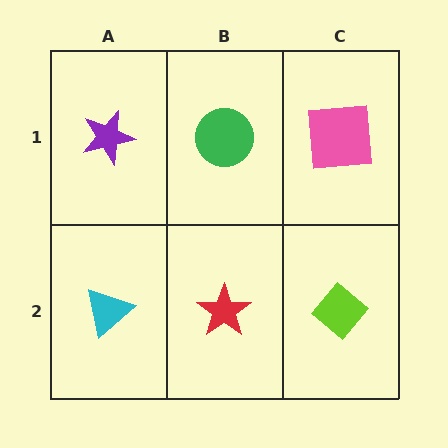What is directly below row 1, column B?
A red star.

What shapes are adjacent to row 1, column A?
A cyan triangle (row 2, column A), a green circle (row 1, column B).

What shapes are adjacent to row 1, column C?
A lime diamond (row 2, column C), a green circle (row 1, column B).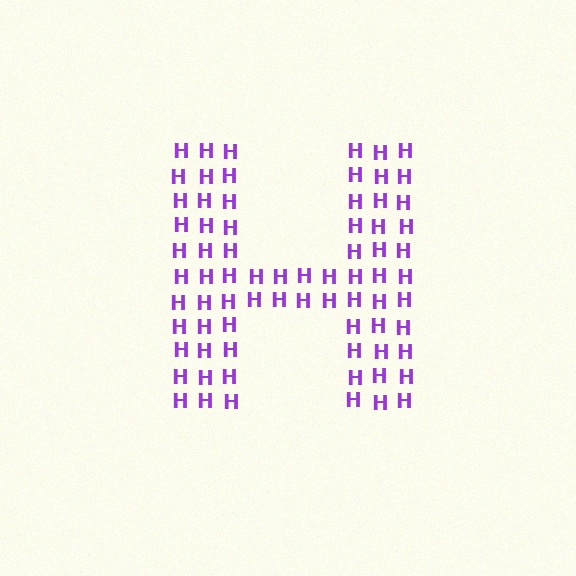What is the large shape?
The large shape is the letter H.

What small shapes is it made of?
It is made of small letter H's.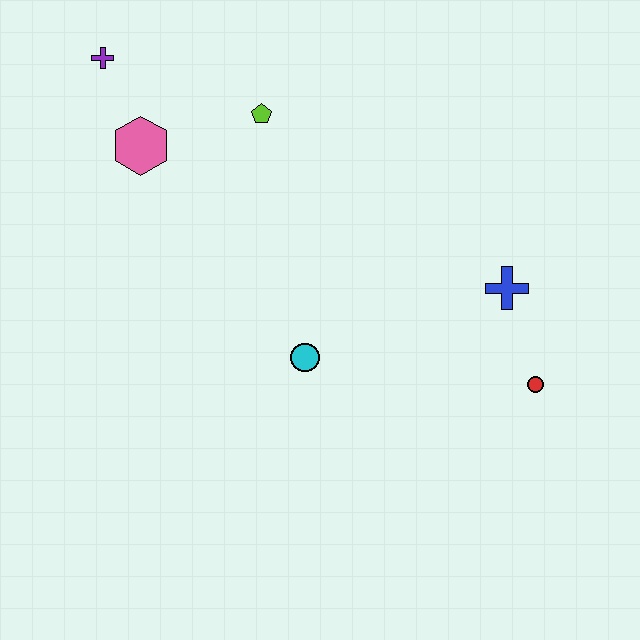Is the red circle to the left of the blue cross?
No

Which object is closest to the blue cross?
The red circle is closest to the blue cross.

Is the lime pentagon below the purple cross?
Yes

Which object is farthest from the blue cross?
The purple cross is farthest from the blue cross.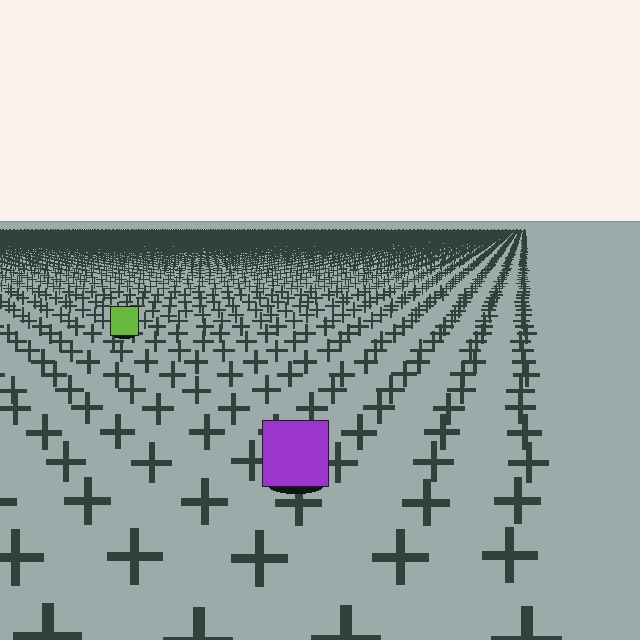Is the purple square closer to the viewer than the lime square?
Yes. The purple square is closer — you can tell from the texture gradient: the ground texture is coarser near it.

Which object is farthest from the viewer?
The lime square is farthest from the viewer. It appears smaller and the ground texture around it is denser.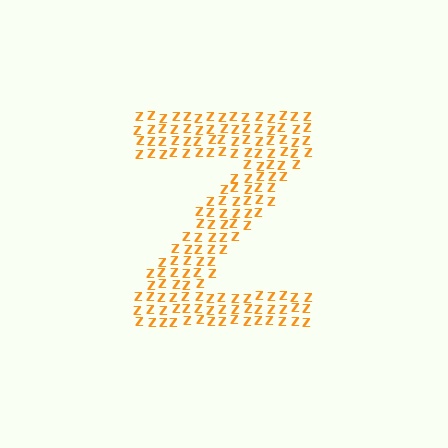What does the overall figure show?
The overall figure shows the letter Z.